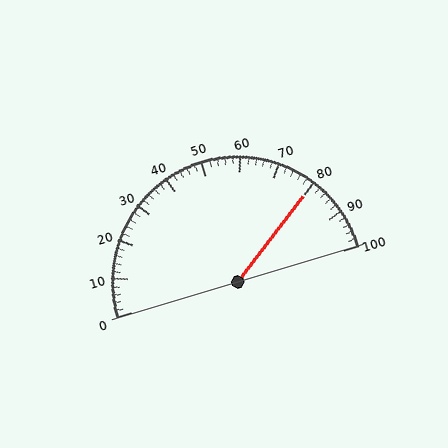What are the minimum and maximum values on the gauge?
The gauge ranges from 0 to 100.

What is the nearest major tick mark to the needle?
The nearest major tick mark is 80.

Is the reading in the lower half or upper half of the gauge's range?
The reading is in the upper half of the range (0 to 100).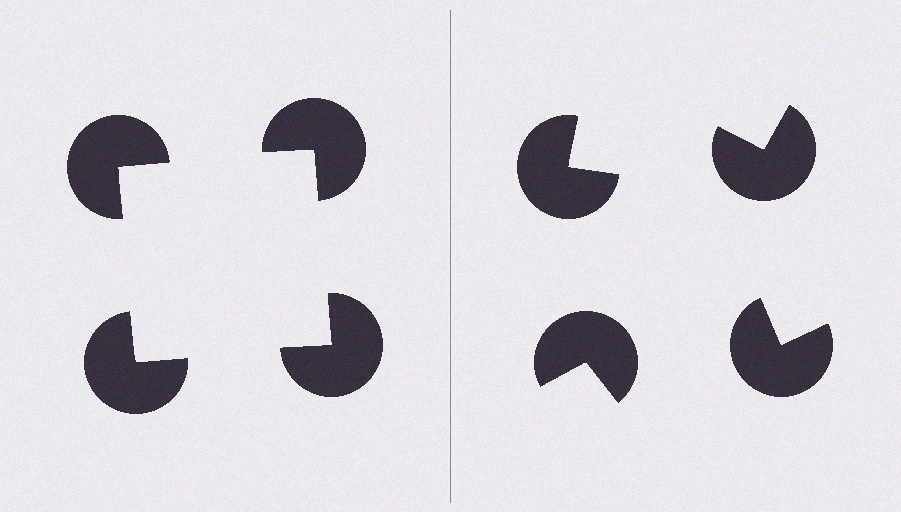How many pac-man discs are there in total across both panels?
8 — 4 on each side.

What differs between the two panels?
The pac-man discs are positioned identically on both sides; only the wedge orientations differ. On the left they align to a square; on the right they are misaligned.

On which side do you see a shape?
An illusory square appears on the left side. On the right side the wedge cuts are rotated, so no coherent shape forms.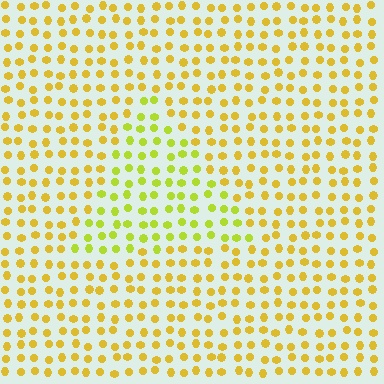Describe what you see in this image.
The image is filled with small yellow elements in a uniform arrangement. A triangle-shaped region is visible where the elements are tinted to a slightly different hue, forming a subtle color boundary.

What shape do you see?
I see a triangle.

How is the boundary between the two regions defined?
The boundary is defined purely by a slight shift in hue (about 27 degrees). Spacing, size, and orientation are identical on both sides.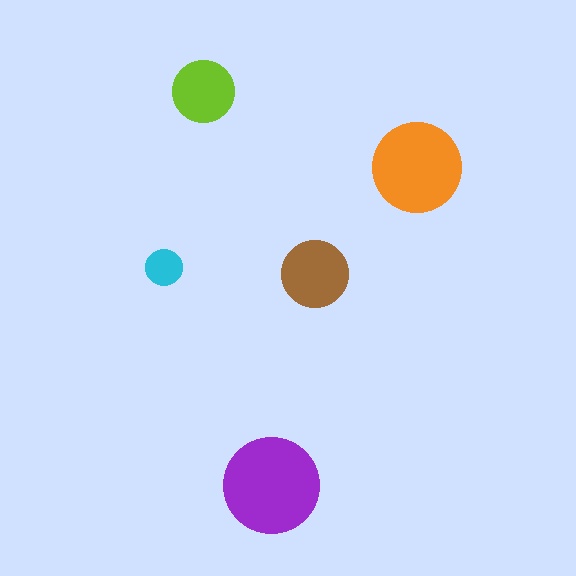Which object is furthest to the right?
The orange circle is rightmost.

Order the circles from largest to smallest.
the purple one, the orange one, the brown one, the lime one, the cyan one.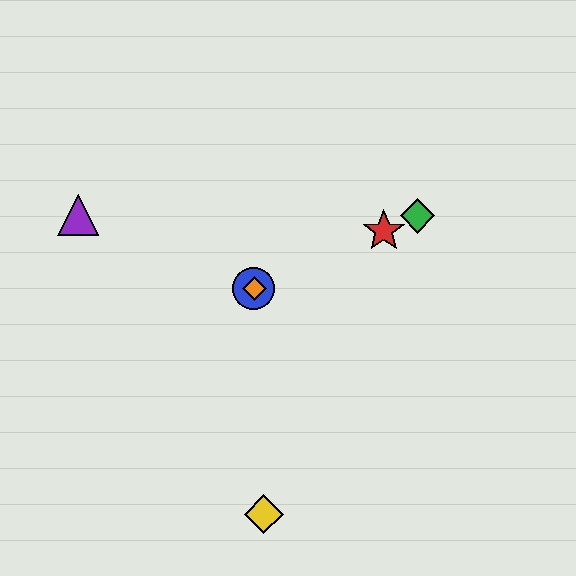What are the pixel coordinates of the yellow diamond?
The yellow diamond is at (264, 514).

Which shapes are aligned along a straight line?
The red star, the blue circle, the green diamond, the orange diamond are aligned along a straight line.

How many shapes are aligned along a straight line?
4 shapes (the red star, the blue circle, the green diamond, the orange diamond) are aligned along a straight line.